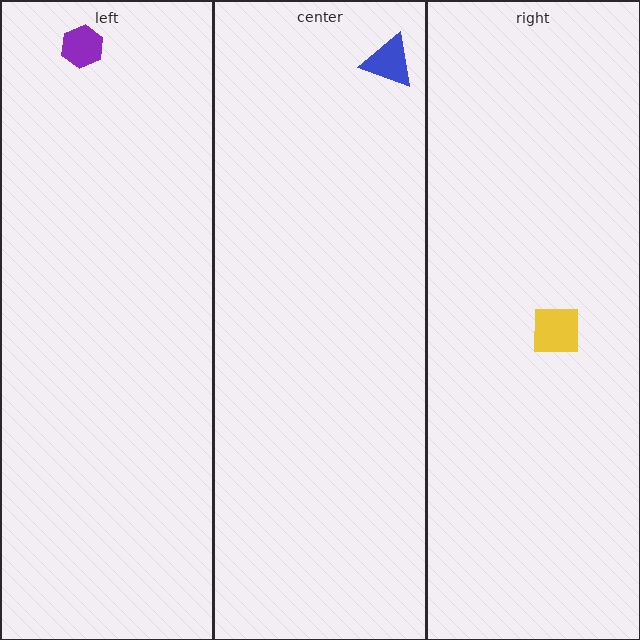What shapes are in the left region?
The purple hexagon.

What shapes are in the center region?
The blue triangle.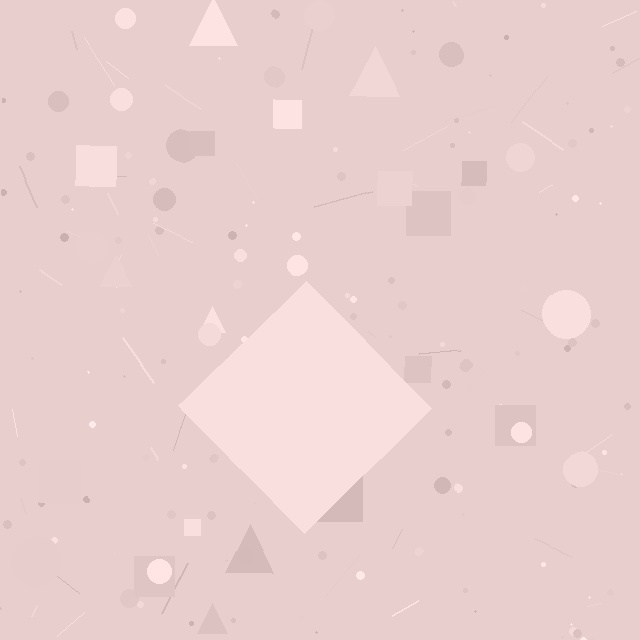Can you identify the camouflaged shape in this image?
The camouflaged shape is a diamond.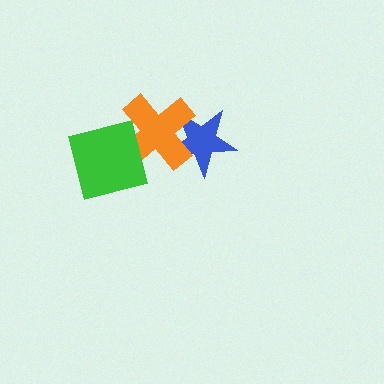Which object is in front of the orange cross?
The green square is in front of the orange cross.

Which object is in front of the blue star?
The orange cross is in front of the blue star.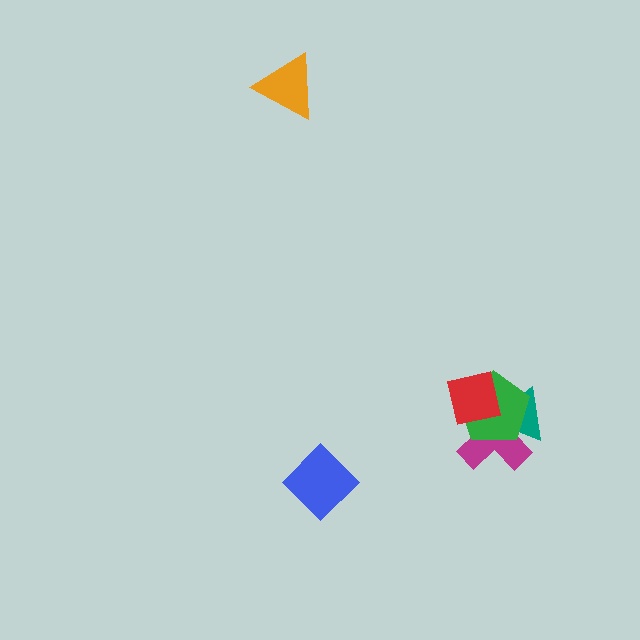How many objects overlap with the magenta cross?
3 objects overlap with the magenta cross.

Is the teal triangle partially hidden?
Yes, it is partially covered by another shape.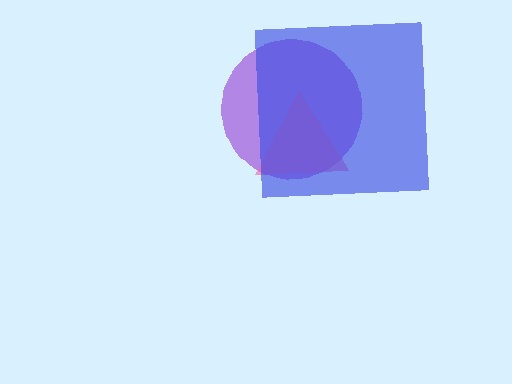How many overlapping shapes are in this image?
There are 3 overlapping shapes in the image.